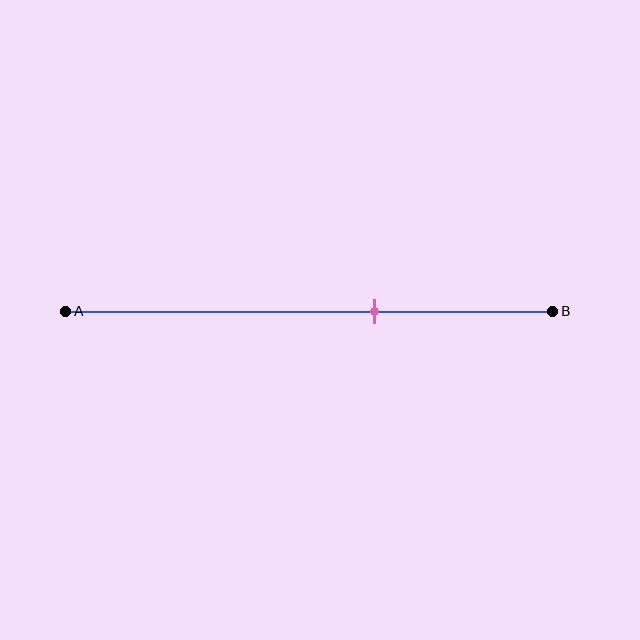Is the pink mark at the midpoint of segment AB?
No, the mark is at about 65% from A, not at the 50% midpoint.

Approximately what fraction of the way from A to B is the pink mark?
The pink mark is approximately 65% of the way from A to B.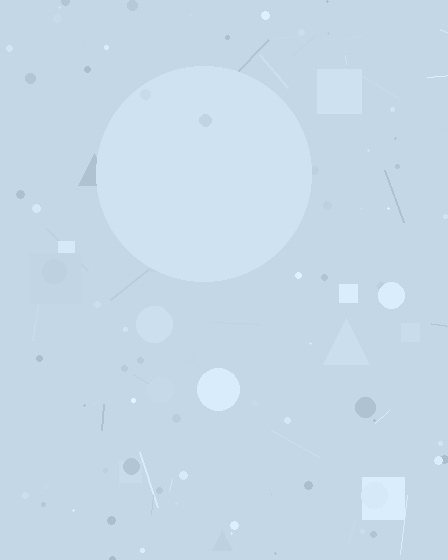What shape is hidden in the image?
A circle is hidden in the image.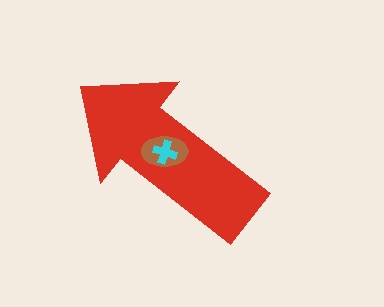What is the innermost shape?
The cyan cross.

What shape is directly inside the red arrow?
The brown ellipse.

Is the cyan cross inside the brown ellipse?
Yes.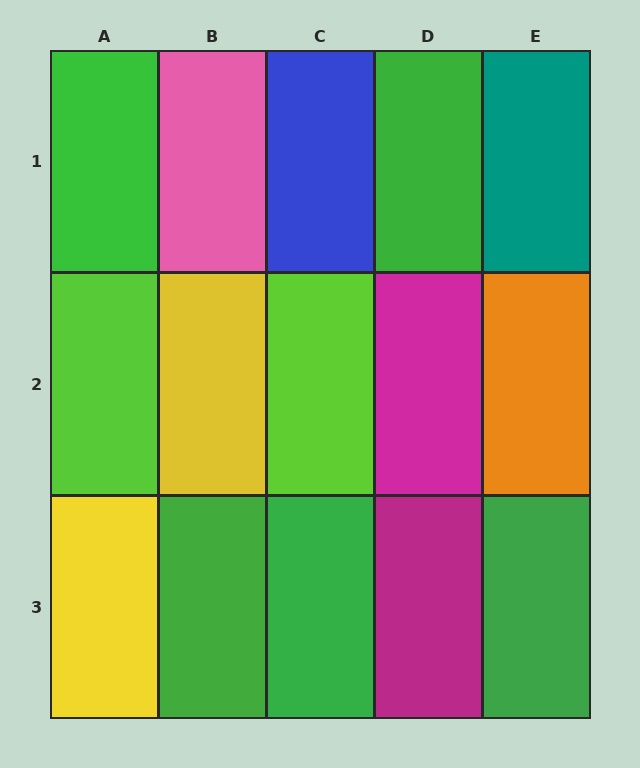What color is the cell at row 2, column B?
Yellow.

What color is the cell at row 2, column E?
Orange.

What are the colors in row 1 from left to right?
Green, pink, blue, green, teal.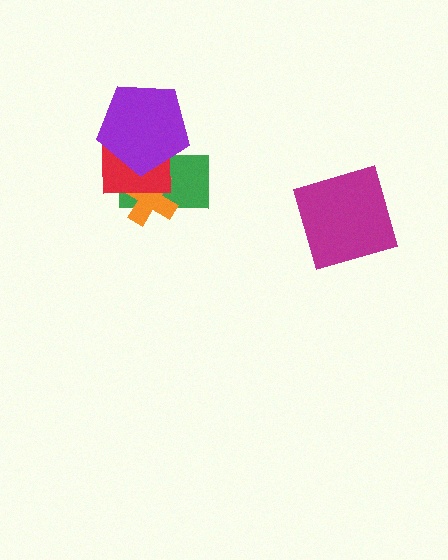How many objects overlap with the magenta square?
0 objects overlap with the magenta square.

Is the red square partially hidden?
Yes, it is partially covered by another shape.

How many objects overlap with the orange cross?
2 objects overlap with the orange cross.